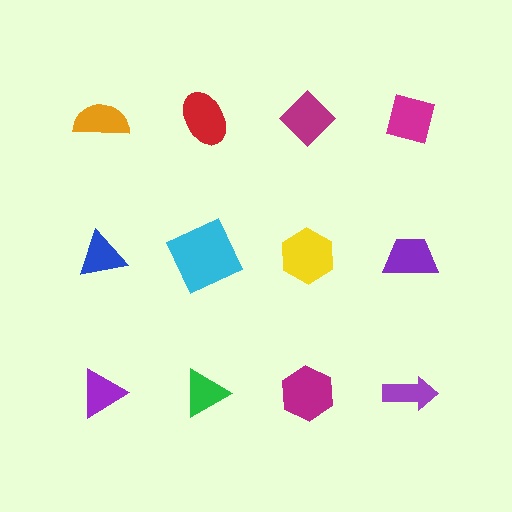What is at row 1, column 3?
A magenta diamond.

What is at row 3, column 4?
A purple arrow.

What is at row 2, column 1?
A blue triangle.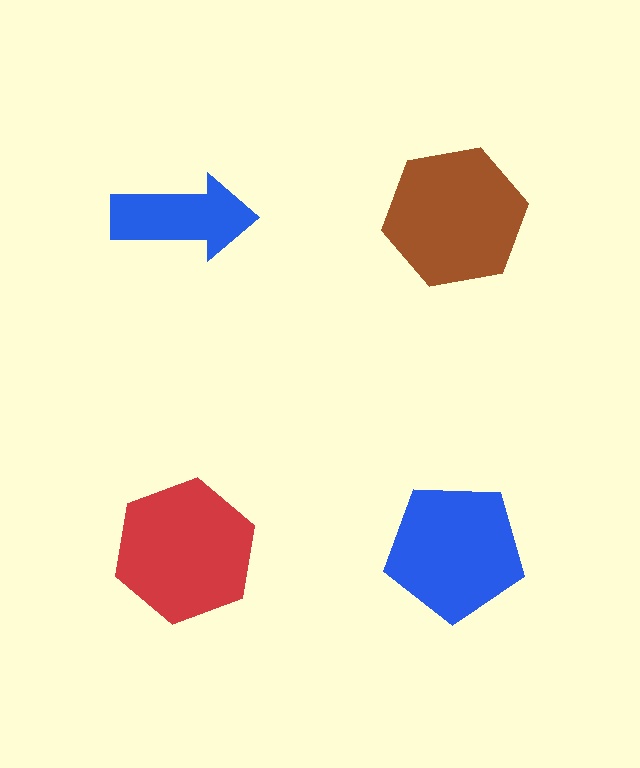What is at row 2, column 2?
A blue pentagon.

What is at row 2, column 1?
A red hexagon.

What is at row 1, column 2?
A brown hexagon.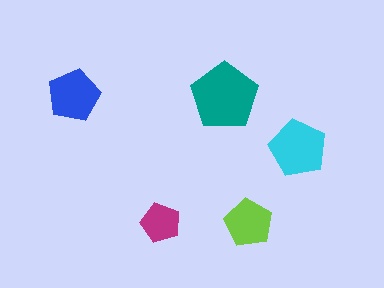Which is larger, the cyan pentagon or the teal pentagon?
The teal one.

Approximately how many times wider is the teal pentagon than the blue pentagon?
About 1.5 times wider.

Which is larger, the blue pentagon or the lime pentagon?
The blue one.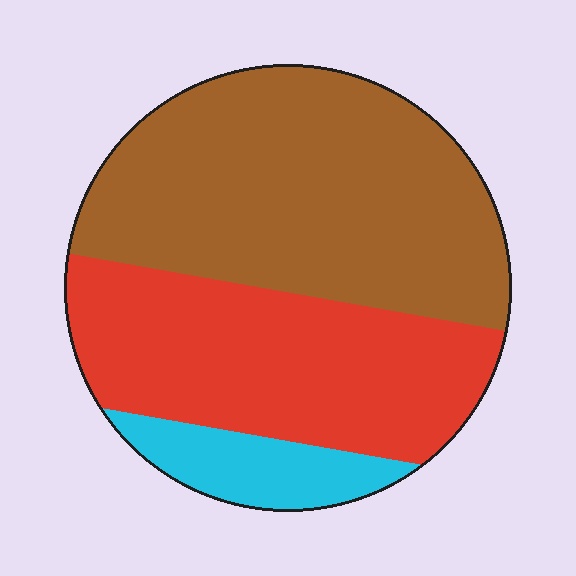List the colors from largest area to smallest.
From largest to smallest: brown, red, cyan.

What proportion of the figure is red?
Red covers 38% of the figure.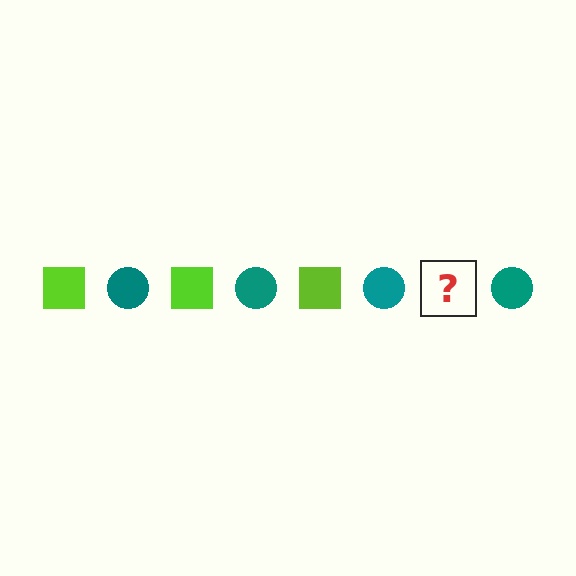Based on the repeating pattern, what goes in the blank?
The blank should be a lime square.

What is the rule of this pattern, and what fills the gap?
The rule is that the pattern alternates between lime square and teal circle. The gap should be filled with a lime square.